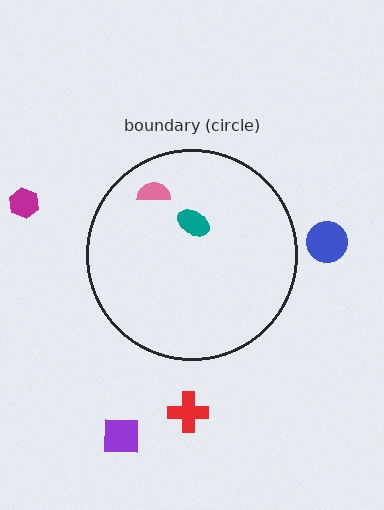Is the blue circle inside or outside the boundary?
Outside.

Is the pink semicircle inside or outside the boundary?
Inside.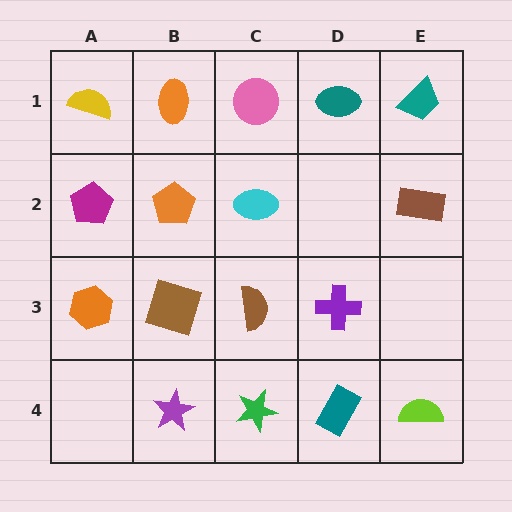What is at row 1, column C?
A pink circle.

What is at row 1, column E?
A teal trapezoid.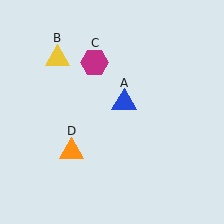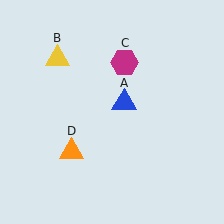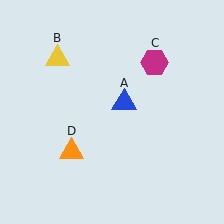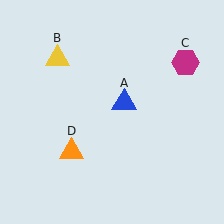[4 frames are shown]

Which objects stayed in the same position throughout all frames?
Blue triangle (object A) and yellow triangle (object B) and orange triangle (object D) remained stationary.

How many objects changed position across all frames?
1 object changed position: magenta hexagon (object C).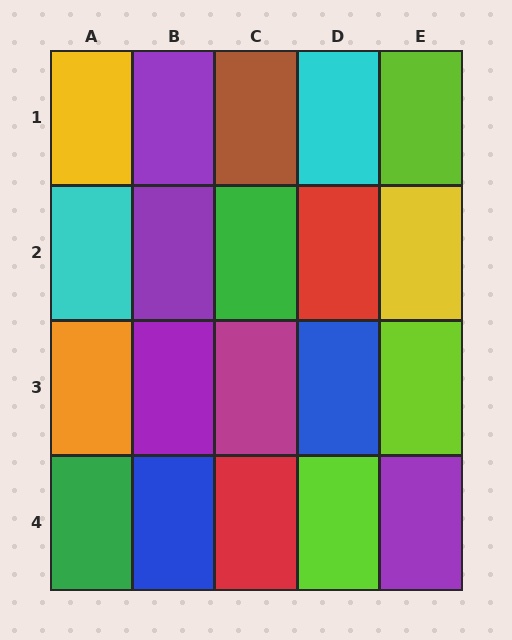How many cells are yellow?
2 cells are yellow.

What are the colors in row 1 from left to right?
Yellow, purple, brown, cyan, lime.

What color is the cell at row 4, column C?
Red.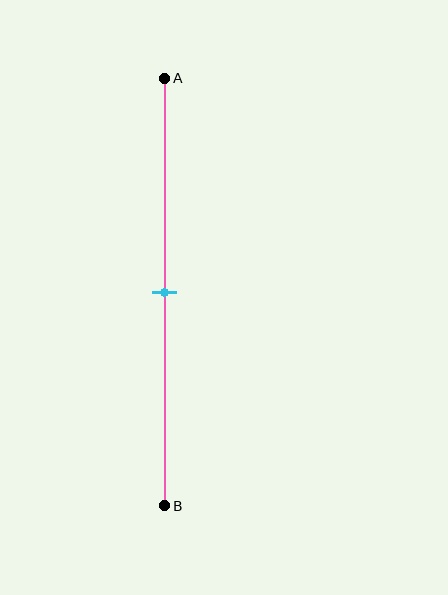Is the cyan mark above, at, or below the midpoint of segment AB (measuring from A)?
The cyan mark is approximately at the midpoint of segment AB.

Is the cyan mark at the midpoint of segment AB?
Yes, the mark is approximately at the midpoint.